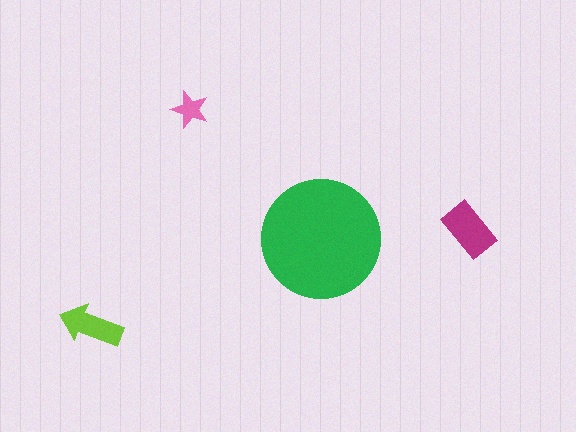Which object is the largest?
The green circle.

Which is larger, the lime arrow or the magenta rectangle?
The magenta rectangle.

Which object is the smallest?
The pink star.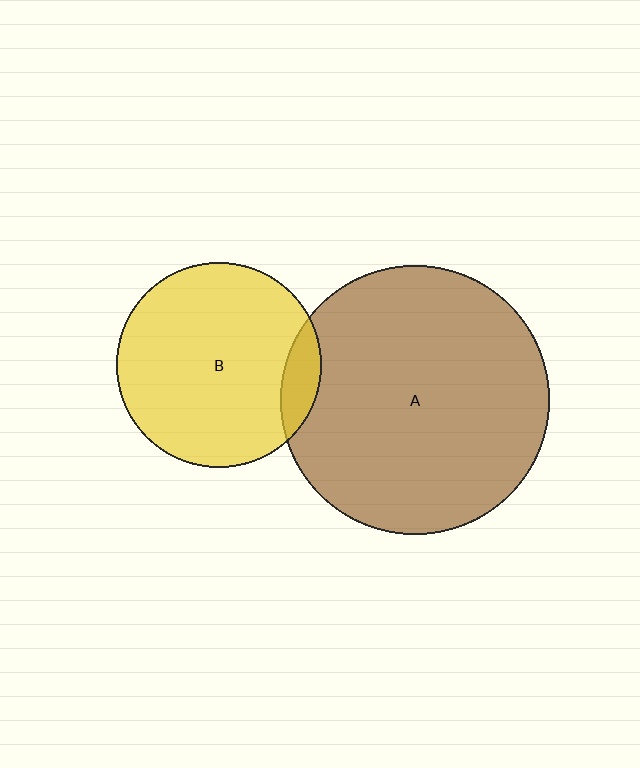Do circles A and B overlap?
Yes.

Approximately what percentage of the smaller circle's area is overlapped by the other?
Approximately 10%.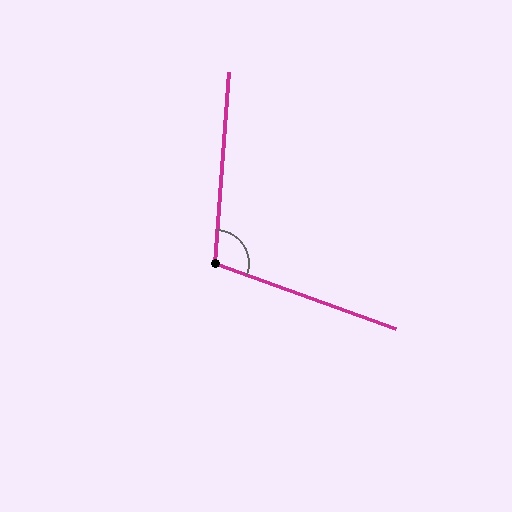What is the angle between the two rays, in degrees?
Approximately 106 degrees.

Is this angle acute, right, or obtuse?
It is obtuse.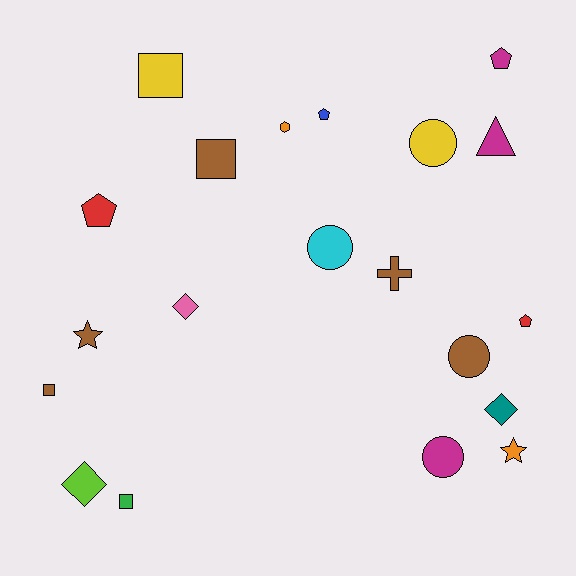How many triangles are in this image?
There is 1 triangle.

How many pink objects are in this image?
There is 1 pink object.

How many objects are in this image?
There are 20 objects.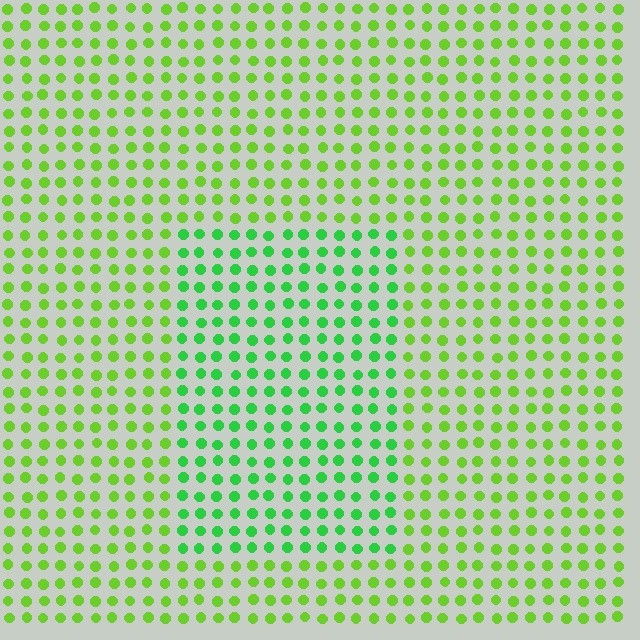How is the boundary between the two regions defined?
The boundary is defined purely by a slight shift in hue (about 32 degrees). Spacing, size, and orientation are identical on both sides.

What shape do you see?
I see a rectangle.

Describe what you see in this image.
The image is filled with small lime elements in a uniform arrangement. A rectangle-shaped region is visible where the elements are tinted to a slightly different hue, forming a subtle color boundary.